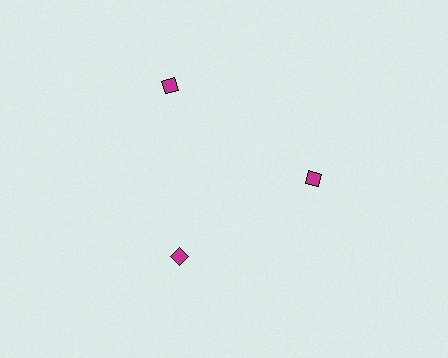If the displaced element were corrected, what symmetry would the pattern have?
It would have 3-fold rotational symmetry — the pattern would map onto itself every 120 degrees.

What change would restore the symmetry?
The symmetry would be restored by moving it inward, back onto the ring so that all 3 diamonds sit at equal angles and equal distance from the center.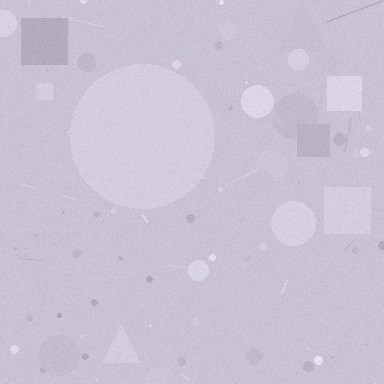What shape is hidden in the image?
A circle is hidden in the image.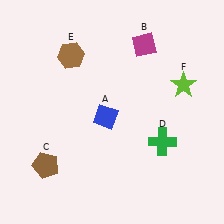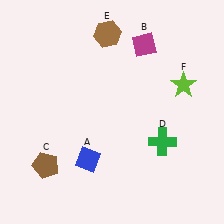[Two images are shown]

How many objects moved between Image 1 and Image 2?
2 objects moved between the two images.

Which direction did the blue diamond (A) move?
The blue diamond (A) moved down.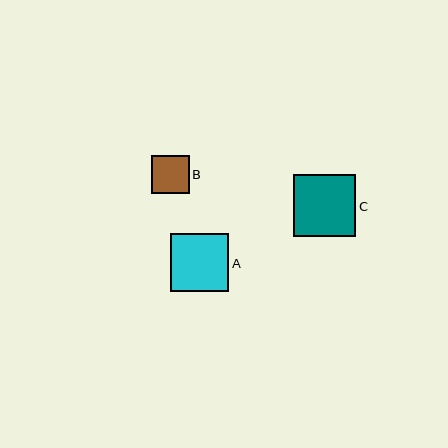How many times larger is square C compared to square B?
Square C is approximately 1.7 times the size of square B.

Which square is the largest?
Square C is the largest with a size of approximately 62 pixels.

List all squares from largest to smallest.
From largest to smallest: C, A, B.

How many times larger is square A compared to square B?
Square A is approximately 1.6 times the size of square B.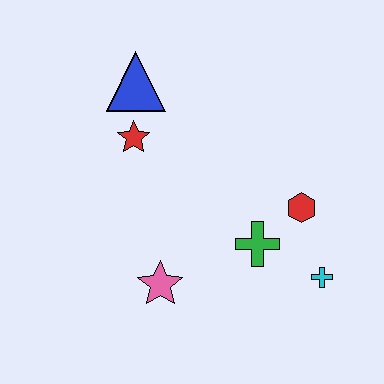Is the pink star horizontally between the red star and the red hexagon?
Yes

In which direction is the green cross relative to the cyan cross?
The green cross is to the left of the cyan cross.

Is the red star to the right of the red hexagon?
No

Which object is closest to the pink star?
The green cross is closest to the pink star.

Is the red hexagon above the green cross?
Yes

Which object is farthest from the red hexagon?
The blue triangle is farthest from the red hexagon.